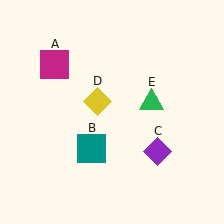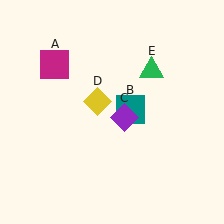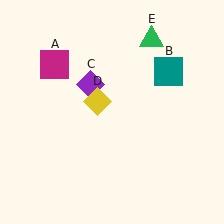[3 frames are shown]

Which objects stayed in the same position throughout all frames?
Magenta square (object A) and yellow diamond (object D) remained stationary.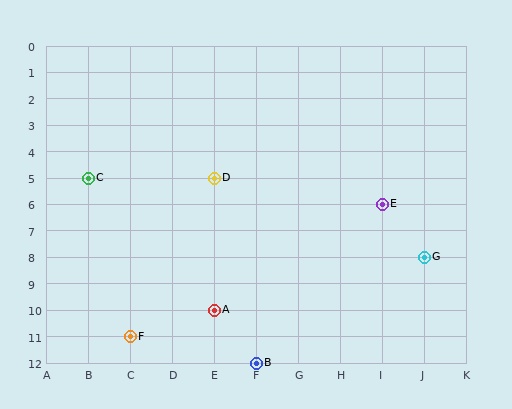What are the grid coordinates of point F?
Point F is at grid coordinates (C, 11).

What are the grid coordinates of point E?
Point E is at grid coordinates (I, 6).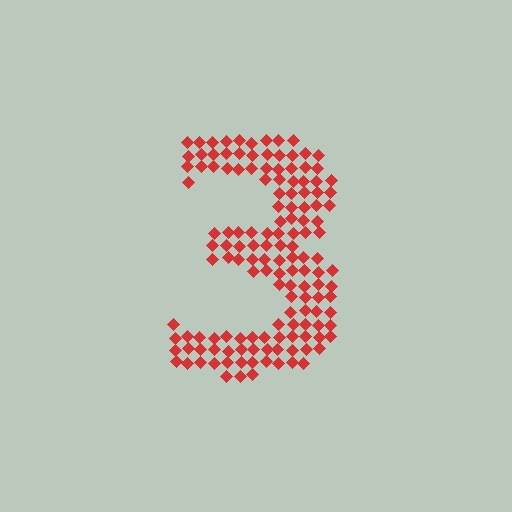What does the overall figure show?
The overall figure shows the digit 3.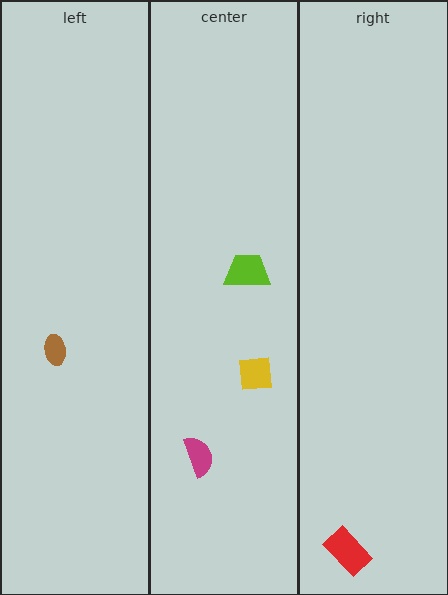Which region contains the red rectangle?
The right region.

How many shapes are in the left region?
1.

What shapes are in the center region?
The lime trapezoid, the magenta semicircle, the yellow square.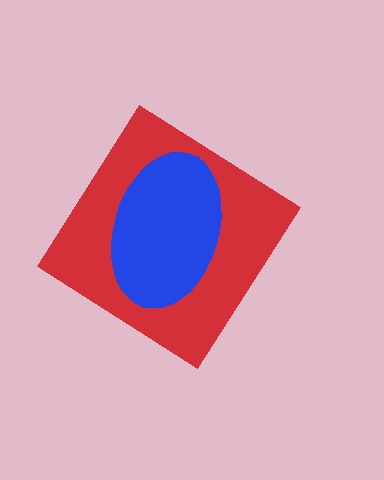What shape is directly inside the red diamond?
The blue ellipse.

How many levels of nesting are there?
2.